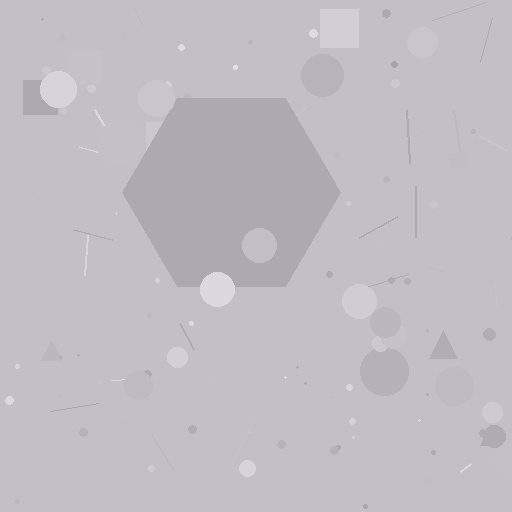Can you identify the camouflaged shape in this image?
The camouflaged shape is a hexagon.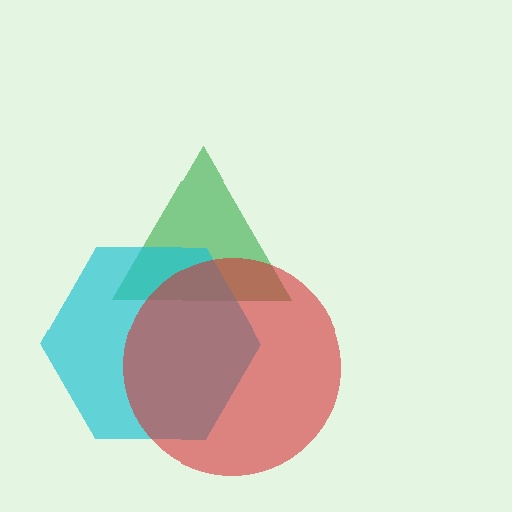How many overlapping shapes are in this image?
There are 3 overlapping shapes in the image.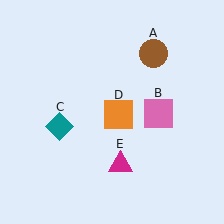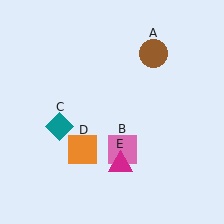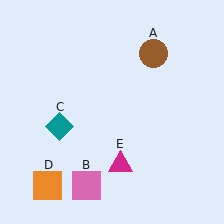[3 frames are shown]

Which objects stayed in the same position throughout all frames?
Brown circle (object A) and teal diamond (object C) and magenta triangle (object E) remained stationary.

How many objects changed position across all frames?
2 objects changed position: pink square (object B), orange square (object D).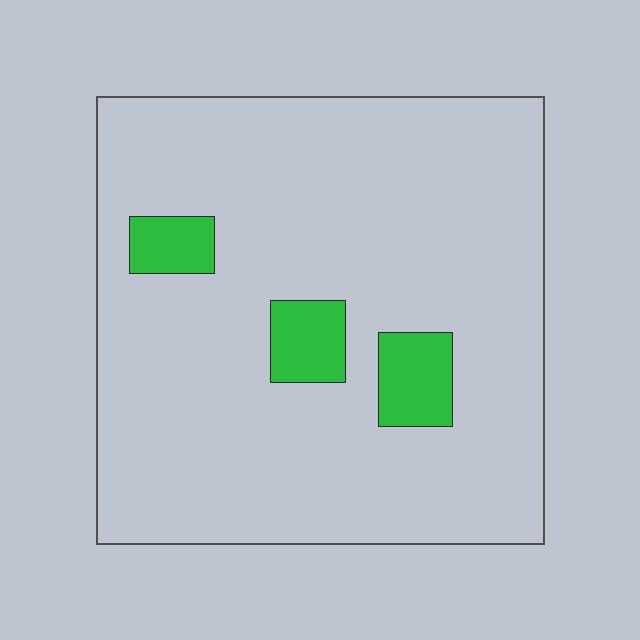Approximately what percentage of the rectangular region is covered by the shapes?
Approximately 10%.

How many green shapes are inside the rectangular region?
3.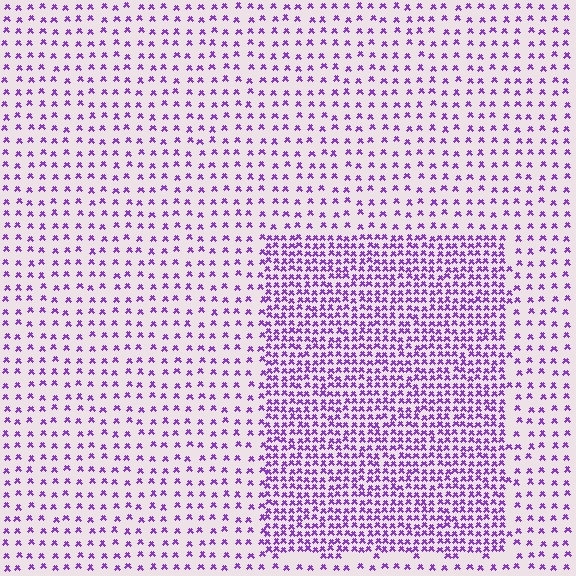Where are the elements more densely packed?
The elements are more densely packed inside the rectangle boundary.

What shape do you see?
I see a rectangle.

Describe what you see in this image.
The image contains small purple elements arranged at two different densities. A rectangle-shaped region is visible where the elements are more densely packed than the surrounding area.